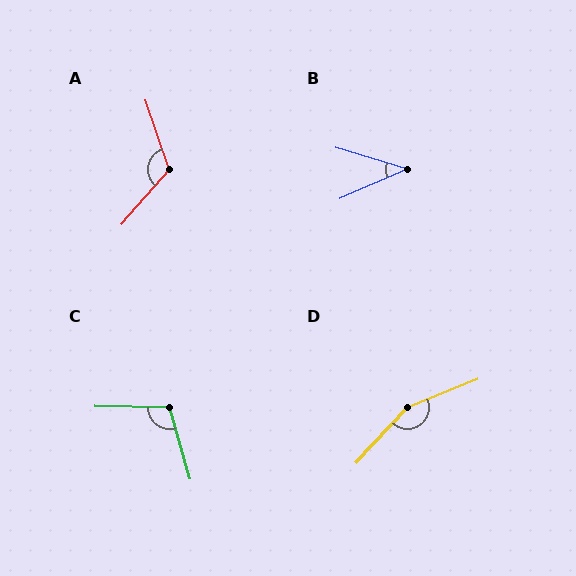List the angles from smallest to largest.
B (40°), C (107°), A (120°), D (155°).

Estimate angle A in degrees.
Approximately 120 degrees.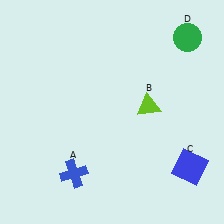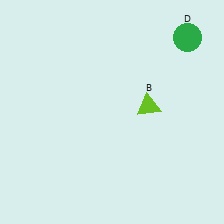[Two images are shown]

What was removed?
The blue square (C), the blue cross (A) were removed in Image 2.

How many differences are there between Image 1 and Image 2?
There are 2 differences between the two images.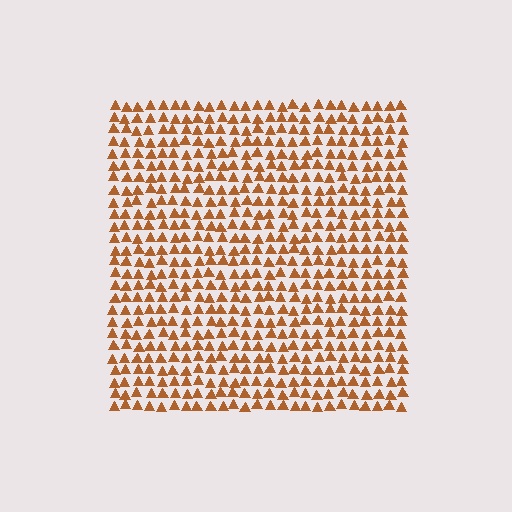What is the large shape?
The large shape is a square.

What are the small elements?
The small elements are triangles.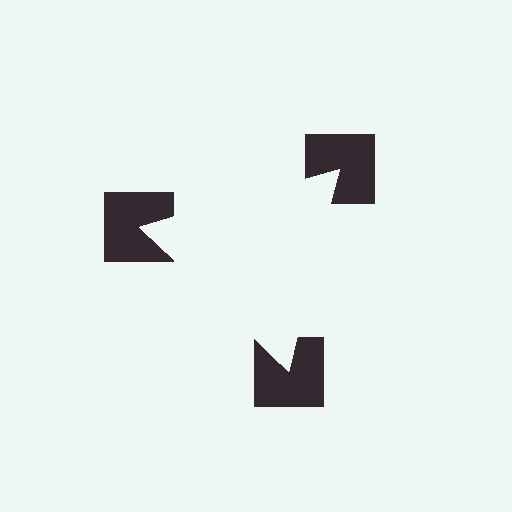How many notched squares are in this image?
There are 3 — one at each vertex of the illusory triangle.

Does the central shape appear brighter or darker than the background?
It typically appears slightly brighter than the background, even though no actual brightness change is drawn.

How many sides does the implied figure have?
3 sides.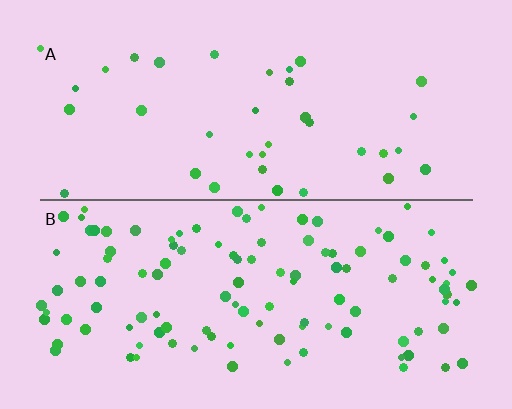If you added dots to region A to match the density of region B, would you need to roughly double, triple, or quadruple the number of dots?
Approximately triple.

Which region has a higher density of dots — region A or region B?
B (the bottom).